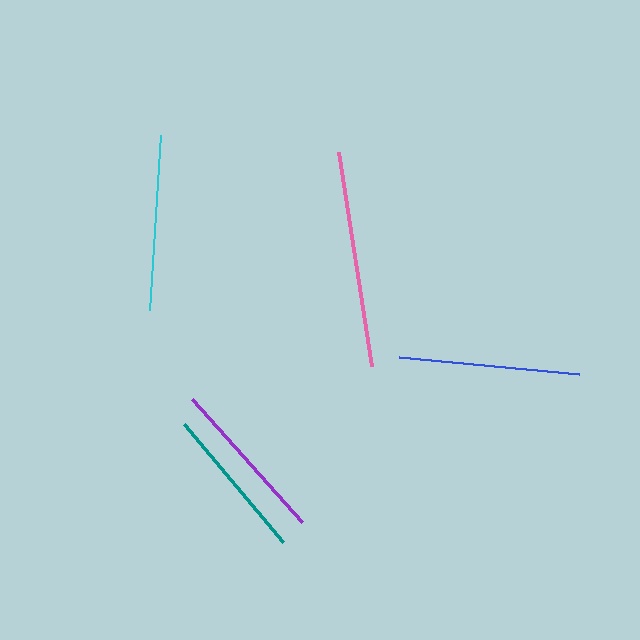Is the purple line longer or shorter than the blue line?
The blue line is longer than the purple line.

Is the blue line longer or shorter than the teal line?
The blue line is longer than the teal line.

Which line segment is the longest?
The pink line is the longest at approximately 216 pixels.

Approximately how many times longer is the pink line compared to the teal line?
The pink line is approximately 1.4 times the length of the teal line.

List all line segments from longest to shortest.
From longest to shortest: pink, blue, cyan, purple, teal.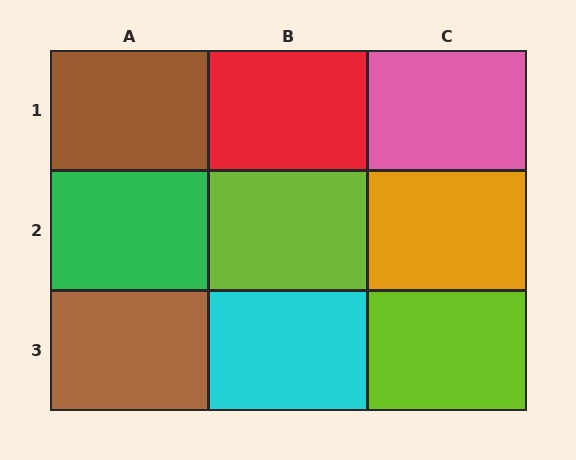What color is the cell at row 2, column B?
Lime.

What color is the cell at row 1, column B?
Red.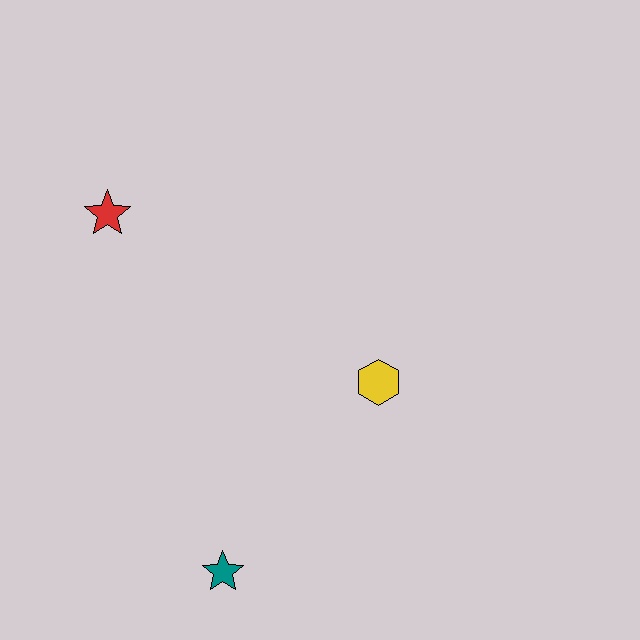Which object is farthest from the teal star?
The red star is farthest from the teal star.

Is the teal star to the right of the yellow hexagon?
No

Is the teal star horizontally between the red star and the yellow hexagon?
Yes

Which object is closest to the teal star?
The yellow hexagon is closest to the teal star.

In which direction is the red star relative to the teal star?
The red star is above the teal star.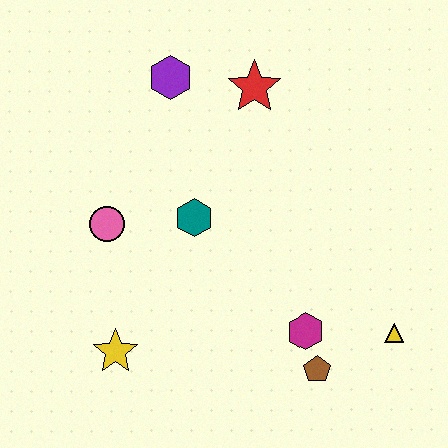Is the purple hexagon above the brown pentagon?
Yes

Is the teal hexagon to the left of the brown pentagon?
Yes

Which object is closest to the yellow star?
The pink circle is closest to the yellow star.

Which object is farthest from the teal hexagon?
The yellow triangle is farthest from the teal hexagon.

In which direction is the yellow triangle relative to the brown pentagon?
The yellow triangle is to the right of the brown pentagon.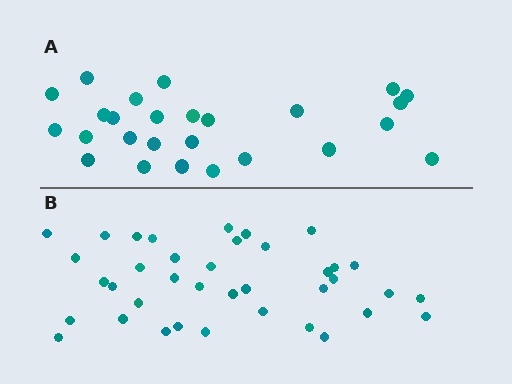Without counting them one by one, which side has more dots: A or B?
Region B (the bottom region) has more dots.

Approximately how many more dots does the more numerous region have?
Region B has roughly 12 or so more dots than region A.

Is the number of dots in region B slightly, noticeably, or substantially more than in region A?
Region B has substantially more. The ratio is roughly 1.5 to 1.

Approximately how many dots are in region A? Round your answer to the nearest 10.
About 30 dots. (The exact count is 26, which rounds to 30.)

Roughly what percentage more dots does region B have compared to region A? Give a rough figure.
About 45% more.